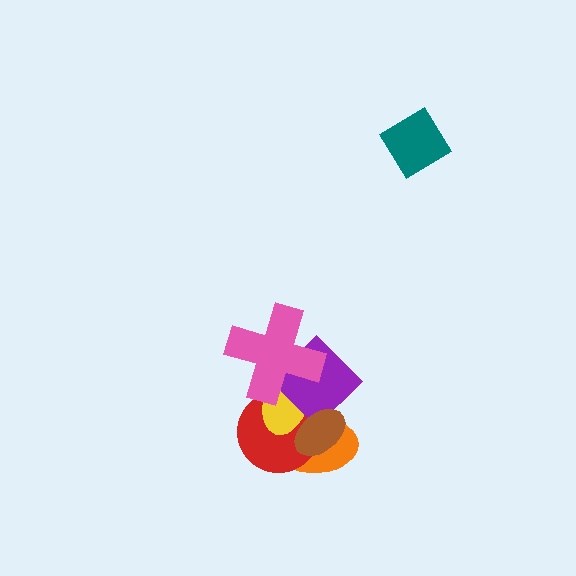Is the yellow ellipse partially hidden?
Yes, it is partially covered by another shape.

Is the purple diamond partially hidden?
Yes, it is partially covered by another shape.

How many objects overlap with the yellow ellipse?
5 objects overlap with the yellow ellipse.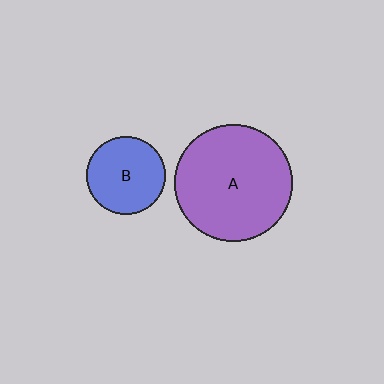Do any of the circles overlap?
No, none of the circles overlap.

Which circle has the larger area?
Circle A (purple).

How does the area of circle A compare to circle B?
Approximately 2.2 times.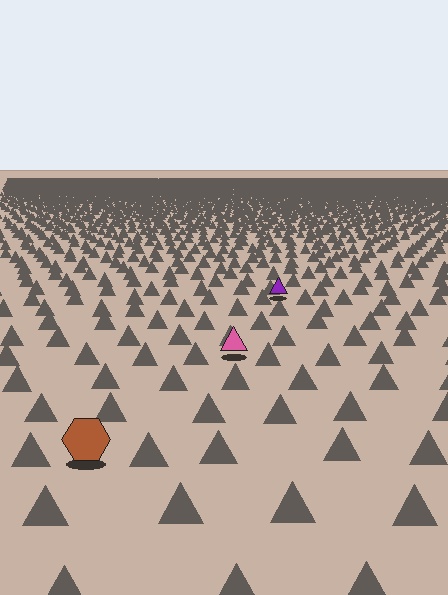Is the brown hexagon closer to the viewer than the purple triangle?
Yes. The brown hexagon is closer — you can tell from the texture gradient: the ground texture is coarser near it.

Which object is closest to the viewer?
The brown hexagon is closest. The texture marks near it are larger and more spread out.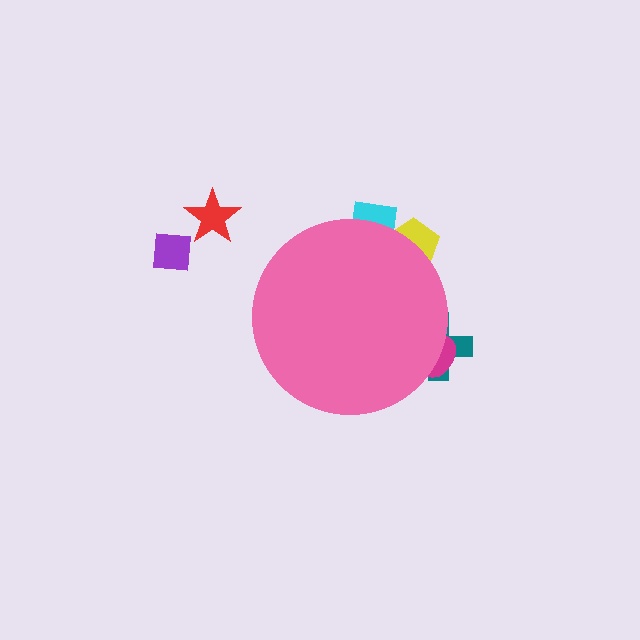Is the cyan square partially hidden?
Yes, the cyan square is partially hidden behind the pink circle.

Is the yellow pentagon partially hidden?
Yes, the yellow pentagon is partially hidden behind the pink circle.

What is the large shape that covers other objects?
A pink circle.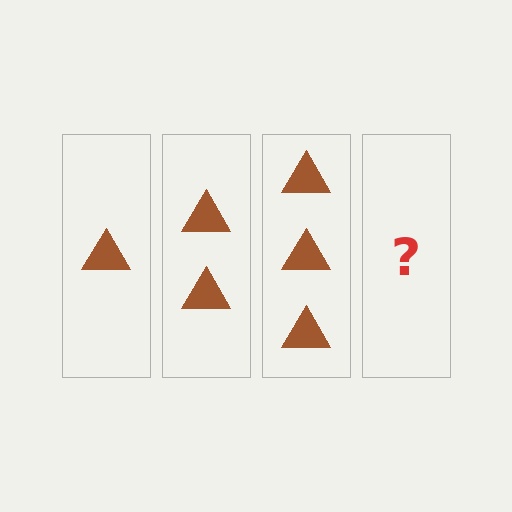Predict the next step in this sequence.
The next step is 4 triangles.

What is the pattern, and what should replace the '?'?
The pattern is that each step adds one more triangle. The '?' should be 4 triangles.